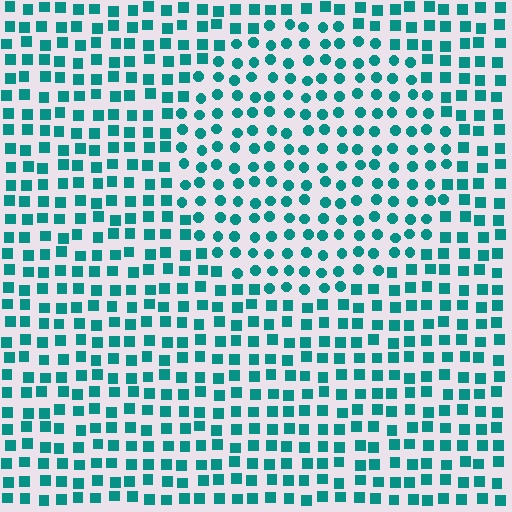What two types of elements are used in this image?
The image uses circles inside the circle region and squares outside it.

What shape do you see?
I see a circle.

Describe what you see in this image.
The image is filled with small teal elements arranged in a uniform grid. A circle-shaped region contains circles, while the surrounding area contains squares. The boundary is defined purely by the change in element shape.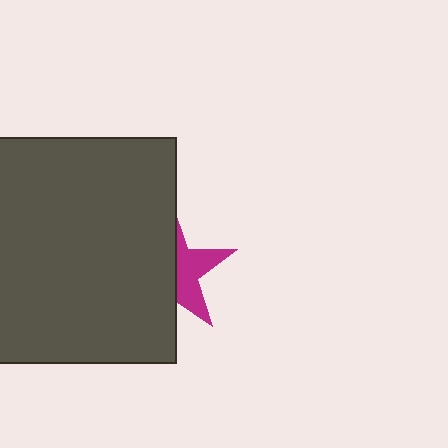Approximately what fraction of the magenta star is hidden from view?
Roughly 60% of the magenta star is hidden behind the dark gray rectangle.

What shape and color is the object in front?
The object in front is a dark gray rectangle.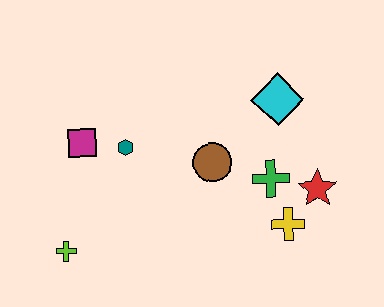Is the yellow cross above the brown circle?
No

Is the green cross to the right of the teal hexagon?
Yes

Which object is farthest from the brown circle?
The lime cross is farthest from the brown circle.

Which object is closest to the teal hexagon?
The magenta square is closest to the teal hexagon.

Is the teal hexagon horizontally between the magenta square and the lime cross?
No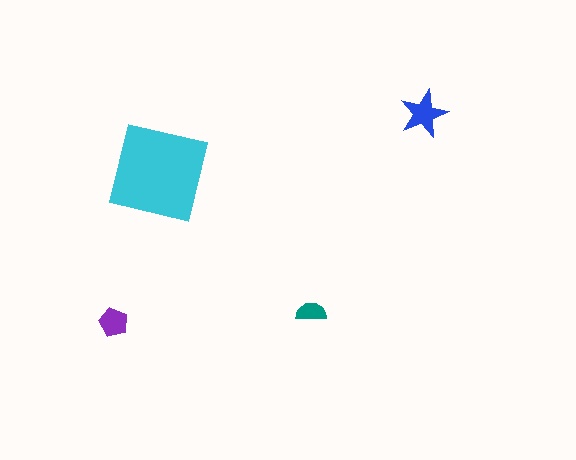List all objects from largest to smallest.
The cyan square, the blue star, the purple pentagon, the teal semicircle.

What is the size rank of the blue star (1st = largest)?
2nd.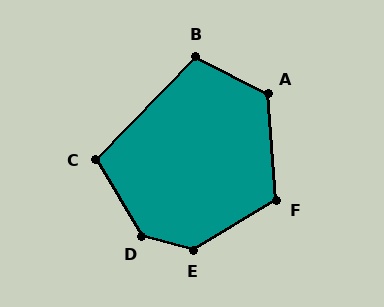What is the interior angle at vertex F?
Approximately 116 degrees (obtuse).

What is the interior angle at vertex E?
Approximately 134 degrees (obtuse).